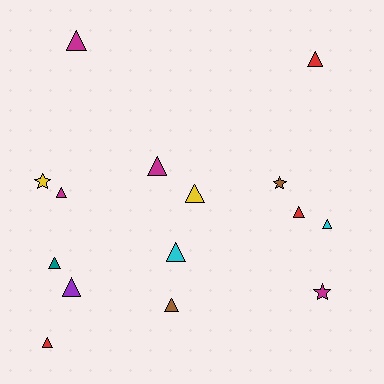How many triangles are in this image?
There are 12 triangles.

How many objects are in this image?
There are 15 objects.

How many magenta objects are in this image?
There are 4 magenta objects.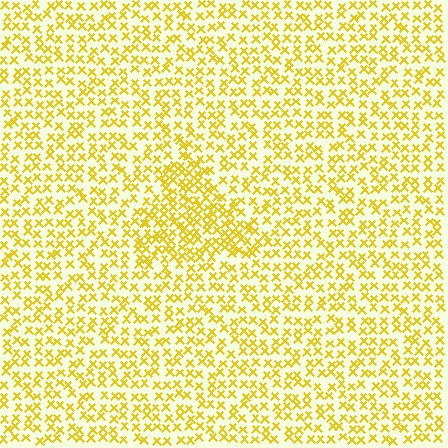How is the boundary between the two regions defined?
The boundary is defined by a change in element density (approximately 1.6x ratio). All elements are the same color, size, and shape.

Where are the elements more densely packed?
The elements are more densely packed inside the triangle boundary.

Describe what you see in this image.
The image contains small yellow elements arranged at two different densities. A triangle-shaped region is visible where the elements are more densely packed than the surrounding area.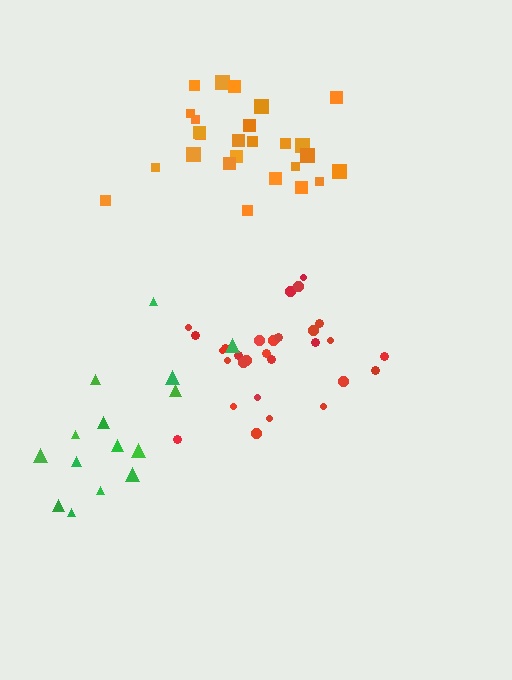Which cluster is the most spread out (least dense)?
Green.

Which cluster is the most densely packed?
Red.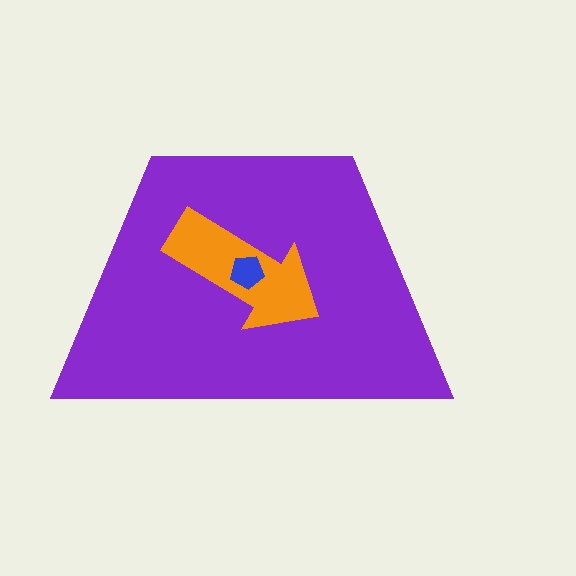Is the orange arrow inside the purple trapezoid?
Yes.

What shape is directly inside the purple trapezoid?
The orange arrow.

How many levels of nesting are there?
3.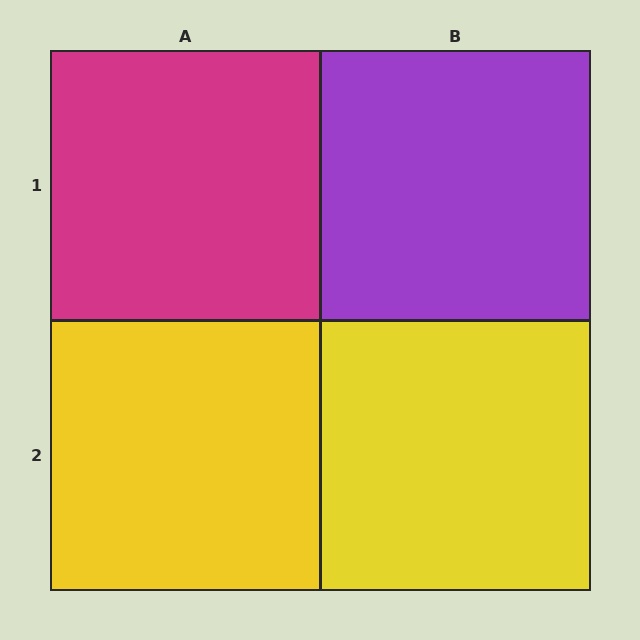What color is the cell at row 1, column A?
Magenta.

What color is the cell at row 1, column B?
Purple.